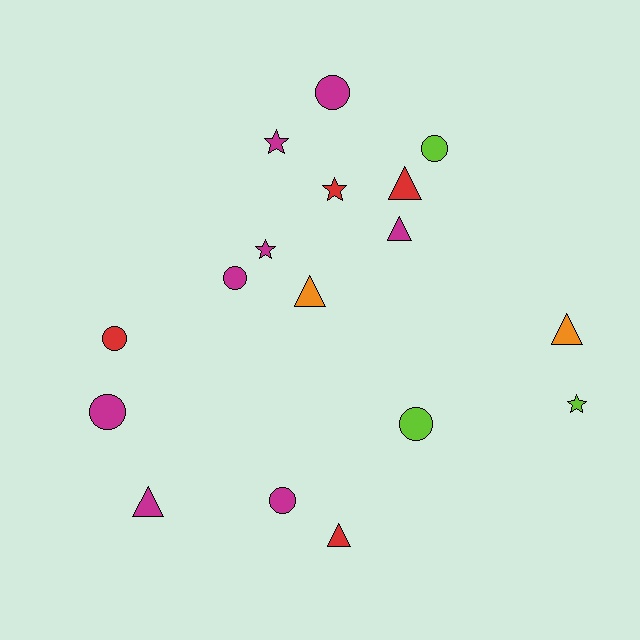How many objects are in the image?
There are 17 objects.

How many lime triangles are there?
There are no lime triangles.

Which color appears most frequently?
Magenta, with 8 objects.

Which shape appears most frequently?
Circle, with 7 objects.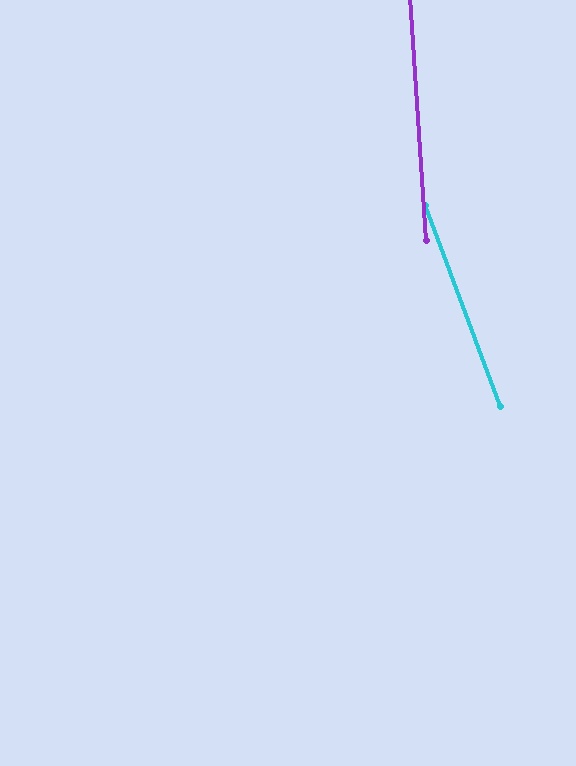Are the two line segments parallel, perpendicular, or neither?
Neither parallel nor perpendicular — they differ by about 17°.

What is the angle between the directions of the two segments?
Approximately 17 degrees.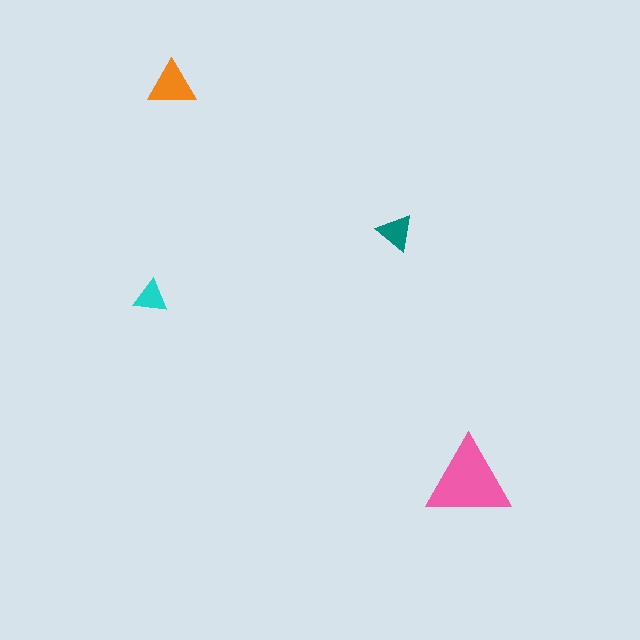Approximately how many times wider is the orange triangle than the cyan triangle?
About 1.5 times wider.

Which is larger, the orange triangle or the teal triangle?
The orange one.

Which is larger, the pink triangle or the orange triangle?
The pink one.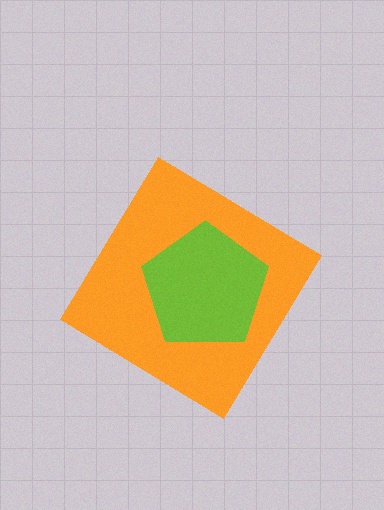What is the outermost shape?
The orange diamond.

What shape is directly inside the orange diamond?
The lime pentagon.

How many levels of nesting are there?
2.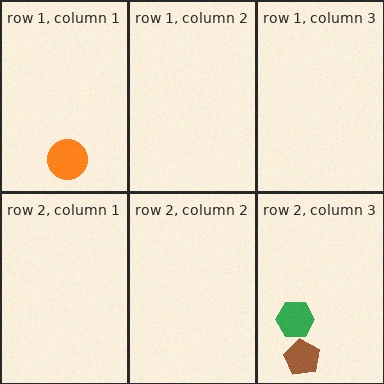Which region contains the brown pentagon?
The row 2, column 3 region.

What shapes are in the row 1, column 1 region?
The orange circle.